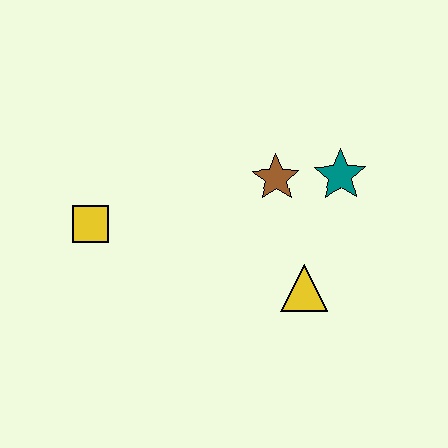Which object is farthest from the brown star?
The yellow square is farthest from the brown star.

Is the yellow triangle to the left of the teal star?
Yes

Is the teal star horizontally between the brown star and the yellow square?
No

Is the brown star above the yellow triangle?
Yes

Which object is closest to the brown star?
The teal star is closest to the brown star.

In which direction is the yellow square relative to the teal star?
The yellow square is to the left of the teal star.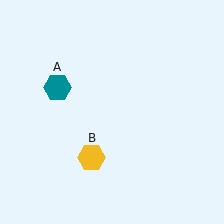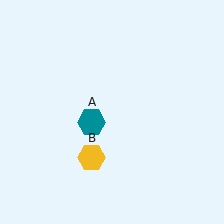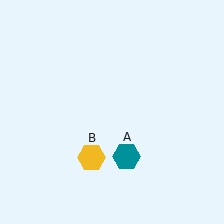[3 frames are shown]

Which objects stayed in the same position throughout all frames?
Yellow hexagon (object B) remained stationary.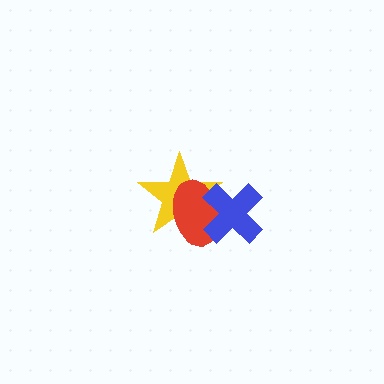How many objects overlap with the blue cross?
2 objects overlap with the blue cross.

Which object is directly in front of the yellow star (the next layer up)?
The red ellipse is directly in front of the yellow star.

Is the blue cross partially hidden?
No, no other shape covers it.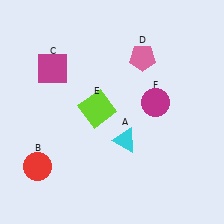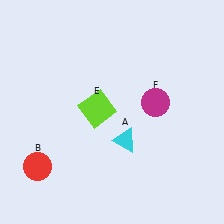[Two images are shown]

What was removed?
The magenta square (C), the pink pentagon (D) were removed in Image 2.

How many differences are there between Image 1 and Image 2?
There are 2 differences between the two images.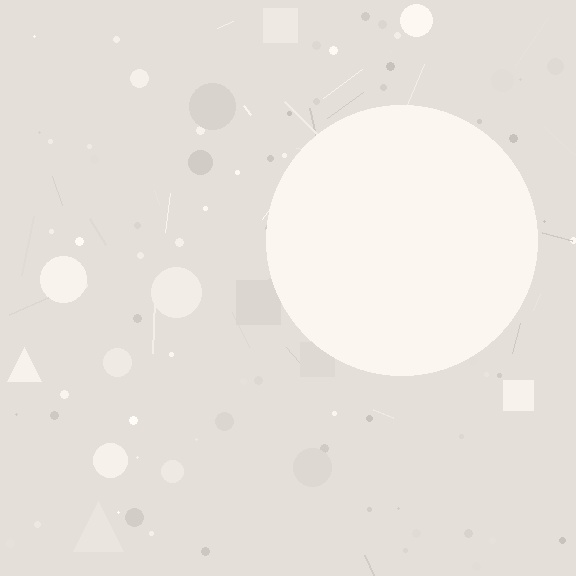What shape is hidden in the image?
A circle is hidden in the image.